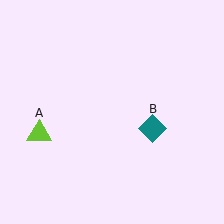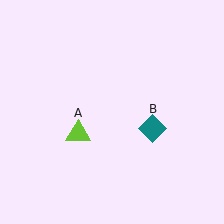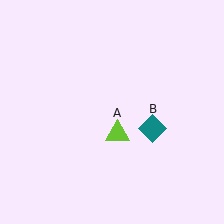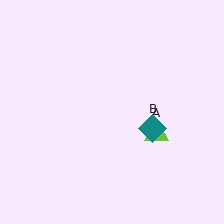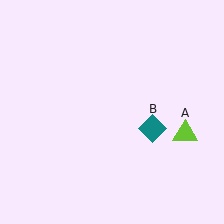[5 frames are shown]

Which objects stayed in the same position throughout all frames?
Teal diamond (object B) remained stationary.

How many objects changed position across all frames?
1 object changed position: lime triangle (object A).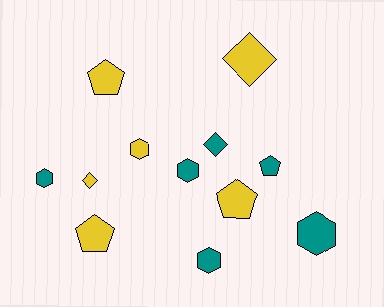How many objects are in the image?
There are 12 objects.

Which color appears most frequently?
Yellow, with 6 objects.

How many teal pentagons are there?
There is 1 teal pentagon.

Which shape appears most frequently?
Hexagon, with 5 objects.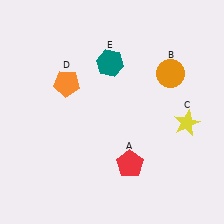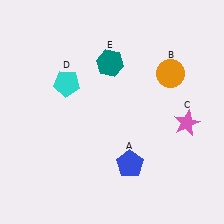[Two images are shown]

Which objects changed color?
A changed from red to blue. C changed from yellow to pink. D changed from orange to cyan.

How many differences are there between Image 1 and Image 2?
There are 3 differences between the two images.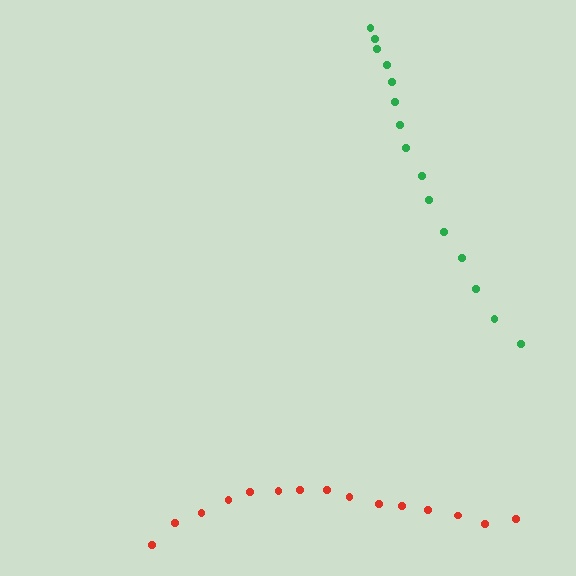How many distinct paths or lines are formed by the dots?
There are 2 distinct paths.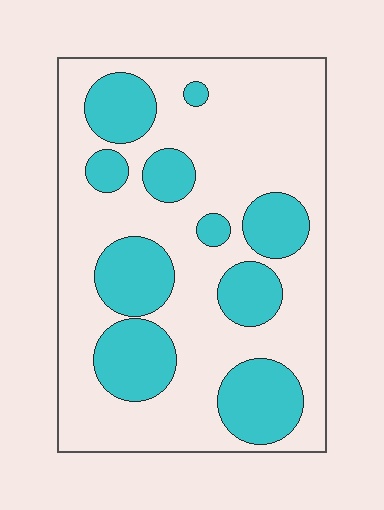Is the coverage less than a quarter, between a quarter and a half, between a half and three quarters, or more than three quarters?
Between a quarter and a half.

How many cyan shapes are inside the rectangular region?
10.